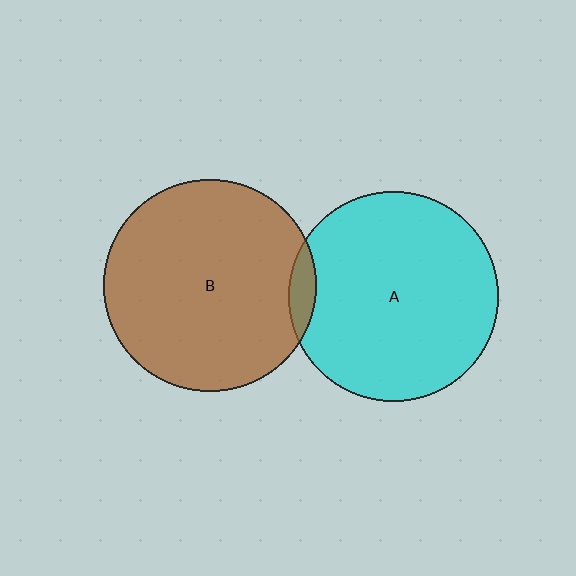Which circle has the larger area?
Circle B (brown).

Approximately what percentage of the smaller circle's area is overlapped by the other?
Approximately 5%.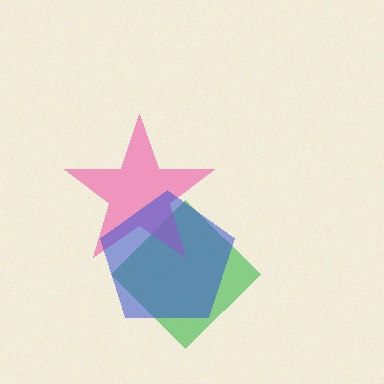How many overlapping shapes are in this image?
There are 3 overlapping shapes in the image.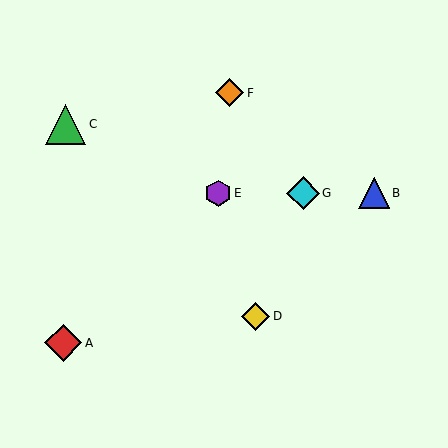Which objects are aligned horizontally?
Objects B, E, G are aligned horizontally.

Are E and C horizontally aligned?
No, E is at y≈193 and C is at y≈124.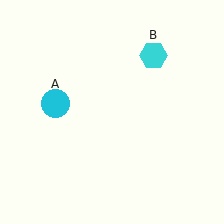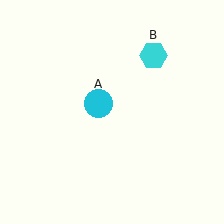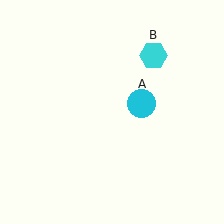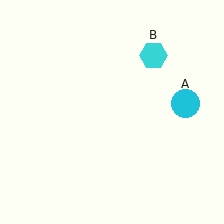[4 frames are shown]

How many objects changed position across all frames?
1 object changed position: cyan circle (object A).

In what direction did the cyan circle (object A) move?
The cyan circle (object A) moved right.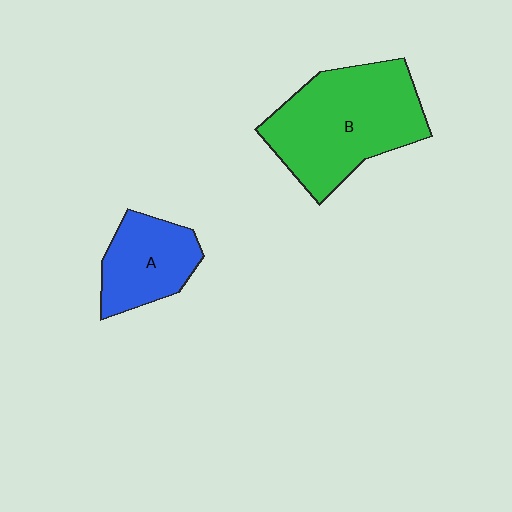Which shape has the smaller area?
Shape A (blue).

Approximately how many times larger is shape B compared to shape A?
Approximately 1.9 times.